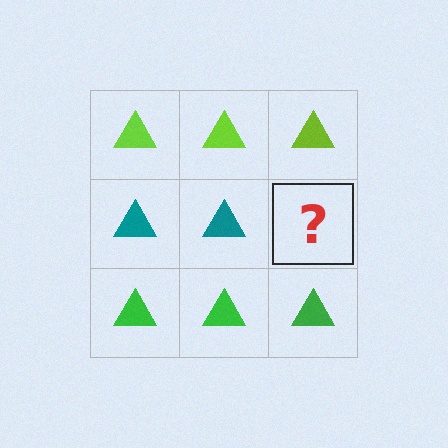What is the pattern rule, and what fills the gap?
The rule is that each row has a consistent color. The gap should be filled with a teal triangle.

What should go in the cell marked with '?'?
The missing cell should contain a teal triangle.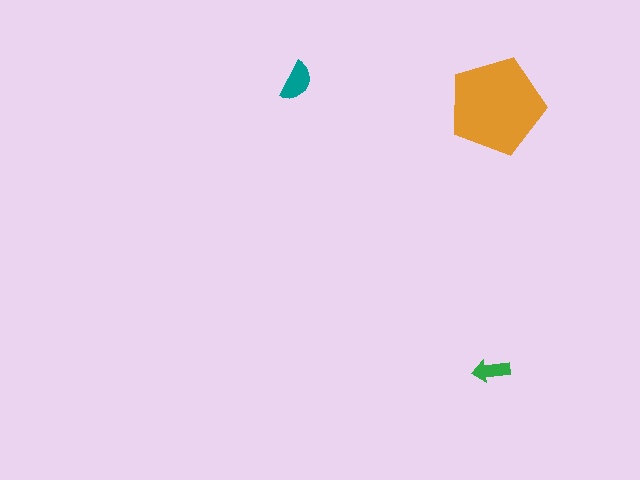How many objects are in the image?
There are 3 objects in the image.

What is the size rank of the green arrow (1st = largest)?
3rd.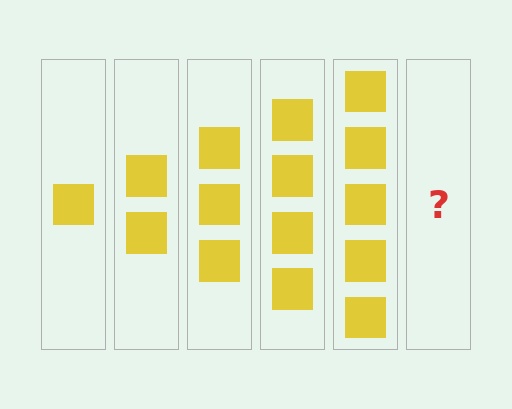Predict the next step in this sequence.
The next step is 6 squares.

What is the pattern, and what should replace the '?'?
The pattern is that each step adds one more square. The '?' should be 6 squares.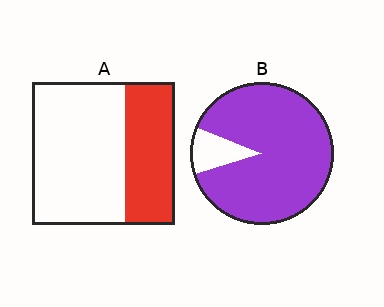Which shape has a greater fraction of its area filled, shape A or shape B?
Shape B.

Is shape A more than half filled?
No.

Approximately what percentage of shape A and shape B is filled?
A is approximately 35% and B is approximately 90%.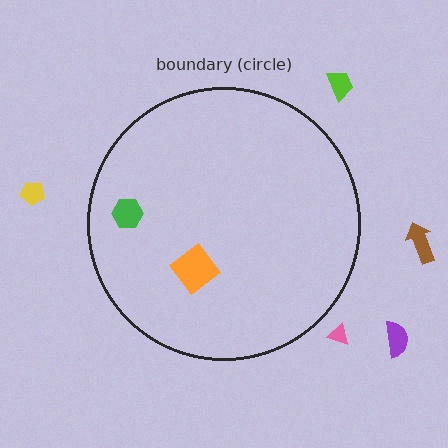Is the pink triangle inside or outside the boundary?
Outside.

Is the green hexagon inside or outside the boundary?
Inside.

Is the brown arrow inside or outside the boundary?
Outside.